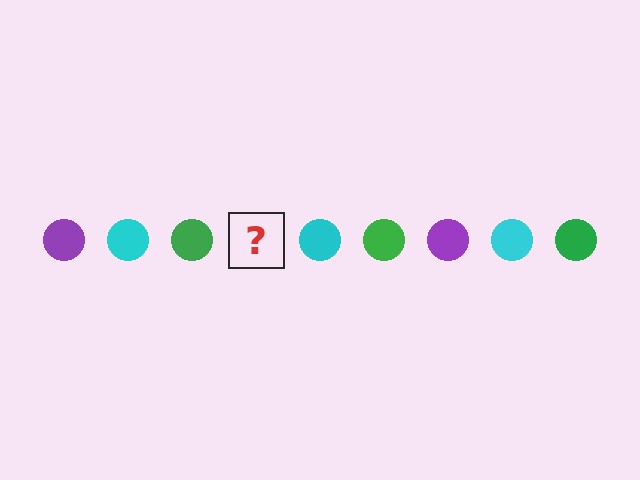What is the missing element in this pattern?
The missing element is a purple circle.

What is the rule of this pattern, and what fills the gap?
The rule is that the pattern cycles through purple, cyan, green circles. The gap should be filled with a purple circle.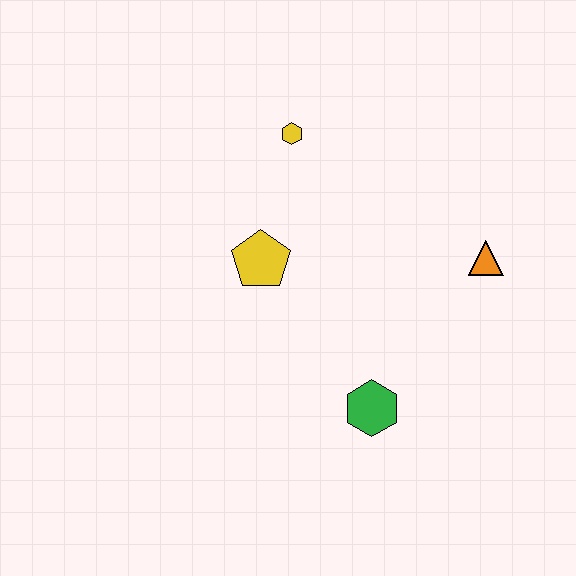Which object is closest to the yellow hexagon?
The yellow pentagon is closest to the yellow hexagon.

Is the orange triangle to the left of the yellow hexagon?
No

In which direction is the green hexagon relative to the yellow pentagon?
The green hexagon is below the yellow pentagon.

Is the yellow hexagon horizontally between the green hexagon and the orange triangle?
No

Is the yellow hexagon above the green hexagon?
Yes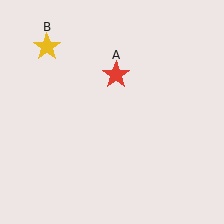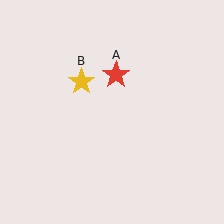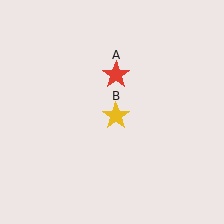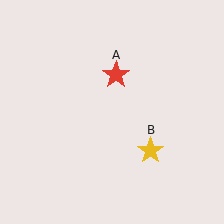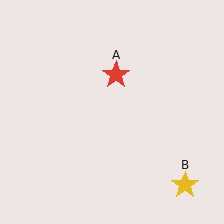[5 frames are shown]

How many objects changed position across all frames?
1 object changed position: yellow star (object B).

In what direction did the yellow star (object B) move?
The yellow star (object B) moved down and to the right.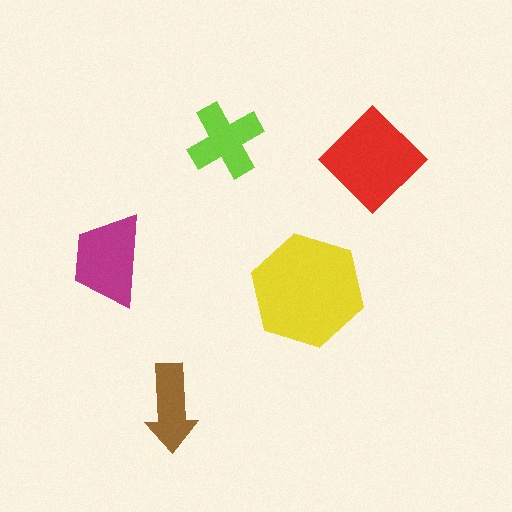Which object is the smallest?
The brown arrow.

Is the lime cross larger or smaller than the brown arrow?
Larger.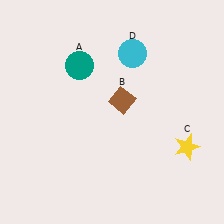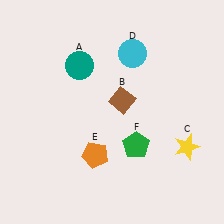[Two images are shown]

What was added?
An orange pentagon (E), a green pentagon (F) were added in Image 2.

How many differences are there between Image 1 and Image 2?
There are 2 differences between the two images.